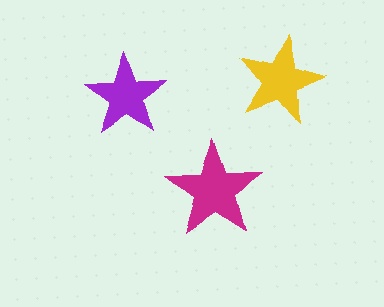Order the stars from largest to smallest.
the magenta one, the yellow one, the purple one.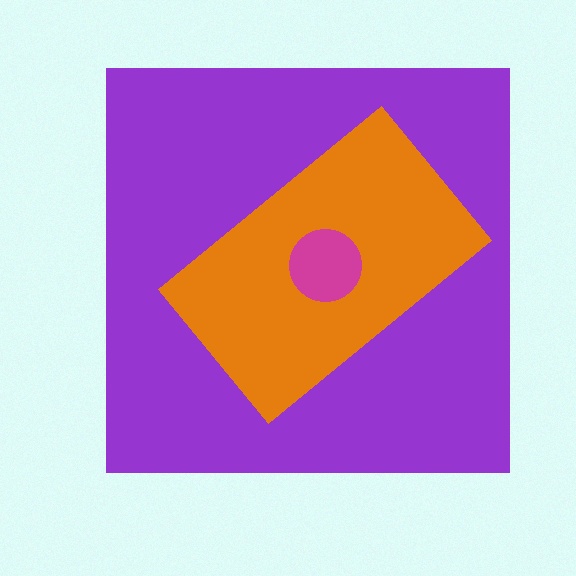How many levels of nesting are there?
3.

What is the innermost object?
The magenta circle.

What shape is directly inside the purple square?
The orange rectangle.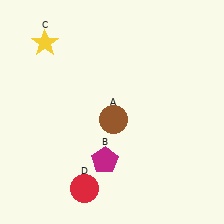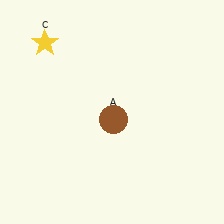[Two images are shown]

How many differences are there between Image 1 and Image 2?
There are 2 differences between the two images.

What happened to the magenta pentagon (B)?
The magenta pentagon (B) was removed in Image 2. It was in the bottom-left area of Image 1.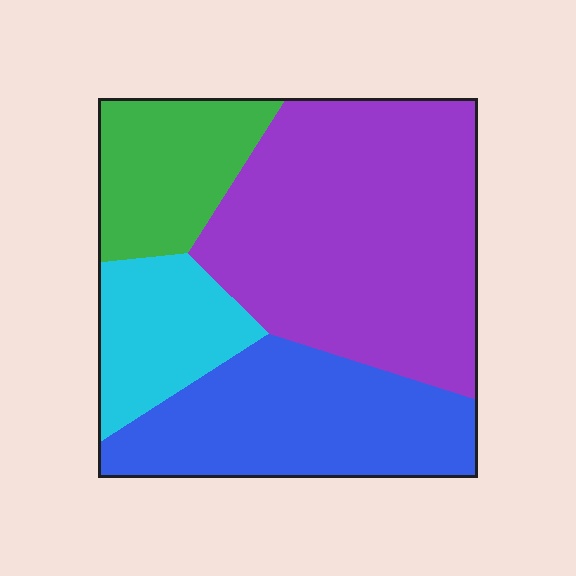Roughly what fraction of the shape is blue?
Blue takes up about one quarter (1/4) of the shape.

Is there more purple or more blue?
Purple.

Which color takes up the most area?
Purple, at roughly 45%.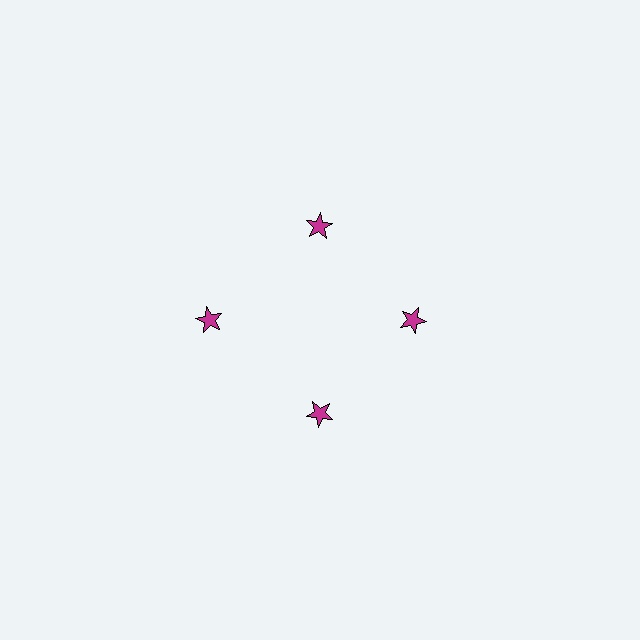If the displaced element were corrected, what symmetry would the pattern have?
It would have 4-fold rotational symmetry — the pattern would map onto itself every 90 degrees.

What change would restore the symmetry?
The symmetry would be restored by moving it inward, back onto the ring so that all 4 stars sit at equal angles and equal distance from the center.